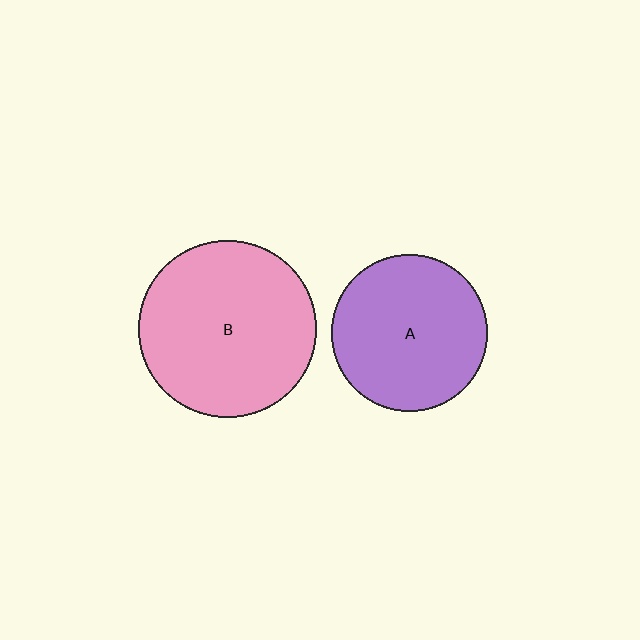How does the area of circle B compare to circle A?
Approximately 1.3 times.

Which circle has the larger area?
Circle B (pink).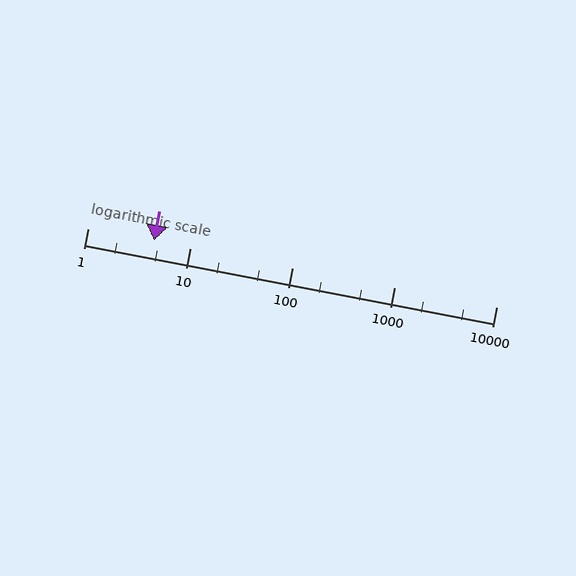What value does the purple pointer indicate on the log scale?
The pointer indicates approximately 4.5.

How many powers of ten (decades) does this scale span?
The scale spans 4 decades, from 1 to 10000.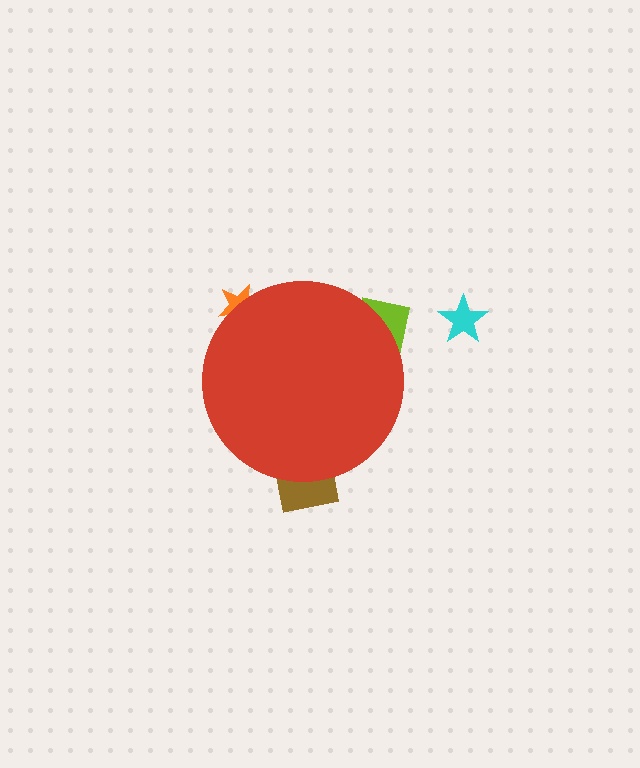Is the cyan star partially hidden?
No, the cyan star is fully visible.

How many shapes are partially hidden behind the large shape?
3 shapes are partially hidden.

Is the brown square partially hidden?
Yes, the brown square is partially hidden behind the red circle.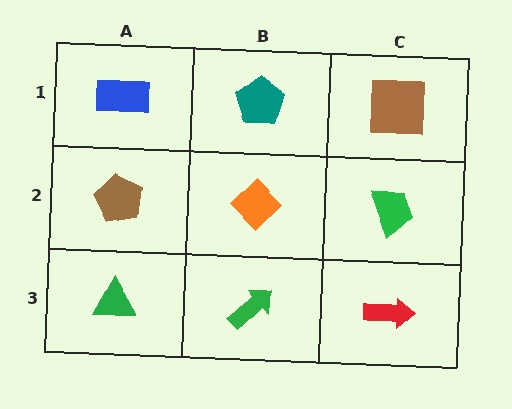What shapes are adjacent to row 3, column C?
A green trapezoid (row 2, column C), a green arrow (row 3, column B).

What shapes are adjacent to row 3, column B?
An orange diamond (row 2, column B), a green triangle (row 3, column A), a red arrow (row 3, column C).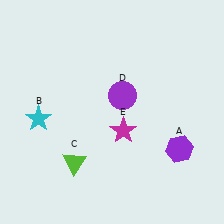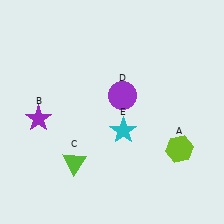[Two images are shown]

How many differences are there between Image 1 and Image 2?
There are 3 differences between the two images.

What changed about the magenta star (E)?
In Image 1, E is magenta. In Image 2, it changed to cyan.